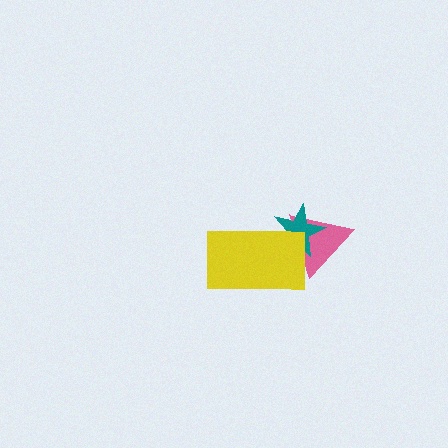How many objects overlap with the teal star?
2 objects overlap with the teal star.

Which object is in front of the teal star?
The yellow rectangle is in front of the teal star.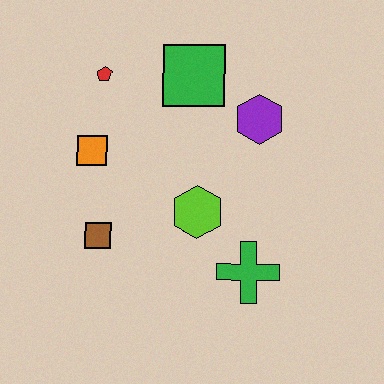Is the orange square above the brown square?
Yes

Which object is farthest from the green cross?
The red pentagon is farthest from the green cross.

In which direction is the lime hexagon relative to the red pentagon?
The lime hexagon is below the red pentagon.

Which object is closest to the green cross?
The lime hexagon is closest to the green cross.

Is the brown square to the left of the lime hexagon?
Yes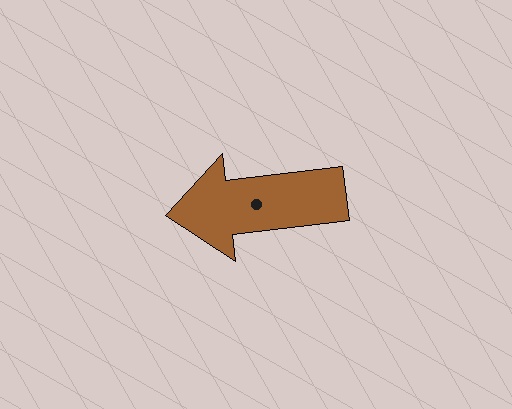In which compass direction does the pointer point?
West.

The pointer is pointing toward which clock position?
Roughly 9 o'clock.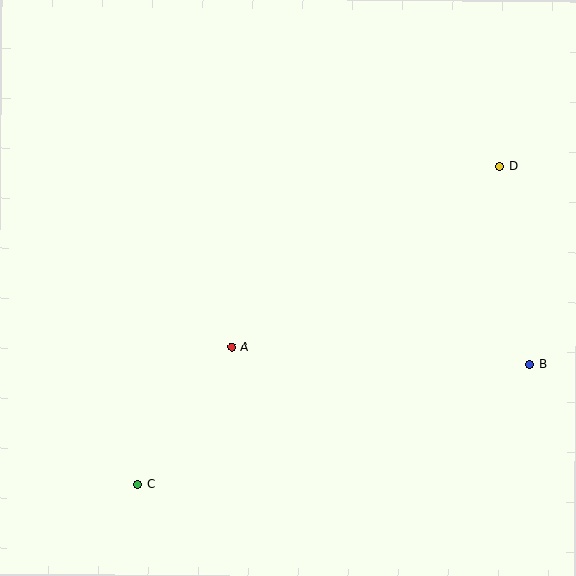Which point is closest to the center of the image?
Point A at (232, 347) is closest to the center.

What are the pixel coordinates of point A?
Point A is at (232, 347).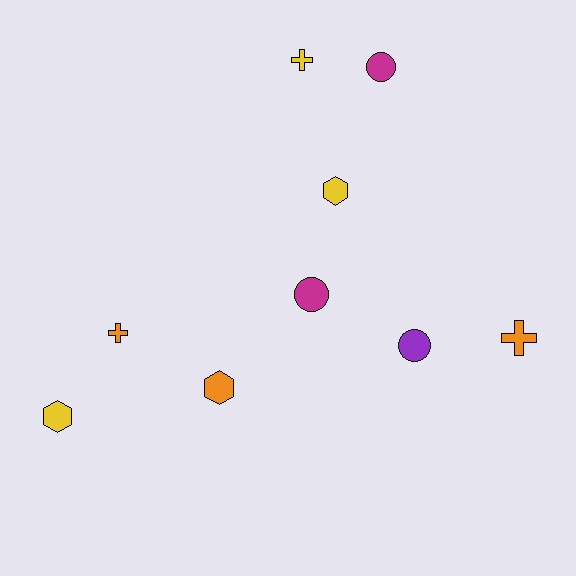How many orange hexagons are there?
There is 1 orange hexagon.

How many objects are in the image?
There are 9 objects.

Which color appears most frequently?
Orange, with 3 objects.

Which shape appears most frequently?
Cross, with 3 objects.